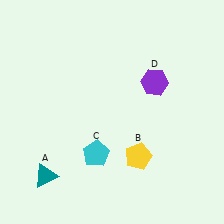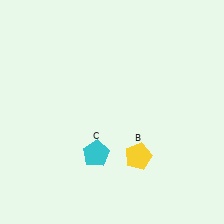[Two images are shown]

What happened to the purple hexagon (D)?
The purple hexagon (D) was removed in Image 2. It was in the top-right area of Image 1.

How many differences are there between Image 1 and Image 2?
There are 2 differences between the two images.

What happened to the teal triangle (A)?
The teal triangle (A) was removed in Image 2. It was in the bottom-left area of Image 1.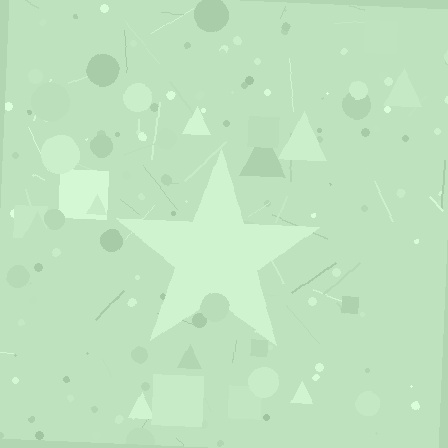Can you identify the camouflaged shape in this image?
The camouflaged shape is a star.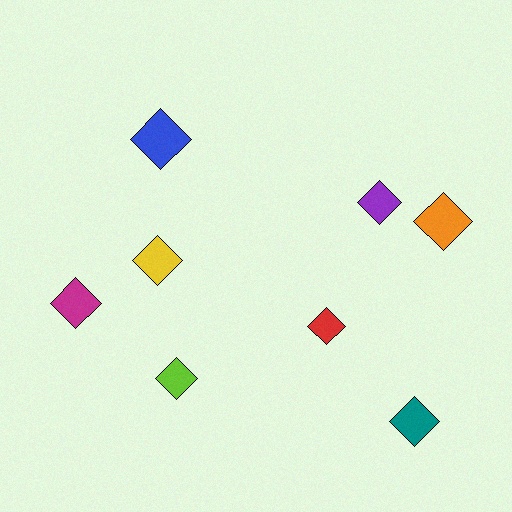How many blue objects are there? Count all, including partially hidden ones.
There is 1 blue object.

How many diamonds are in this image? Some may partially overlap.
There are 8 diamonds.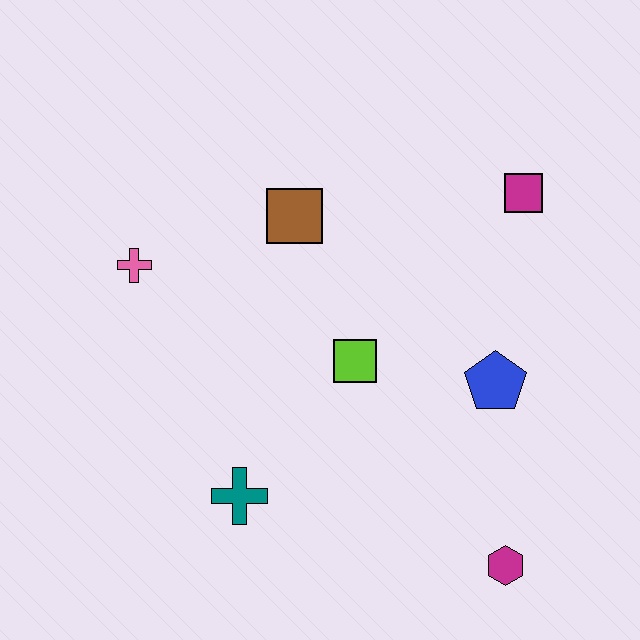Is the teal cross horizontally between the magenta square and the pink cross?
Yes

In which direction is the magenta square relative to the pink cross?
The magenta square is to the right of the pink cross.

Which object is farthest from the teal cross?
The magenta square is farthest from the teal cross.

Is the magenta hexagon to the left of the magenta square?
Yes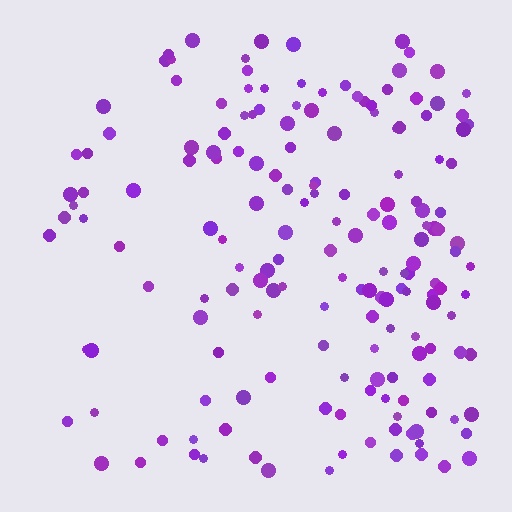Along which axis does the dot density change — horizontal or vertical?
Horizontal.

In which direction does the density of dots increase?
From left to right, with the right side densest.